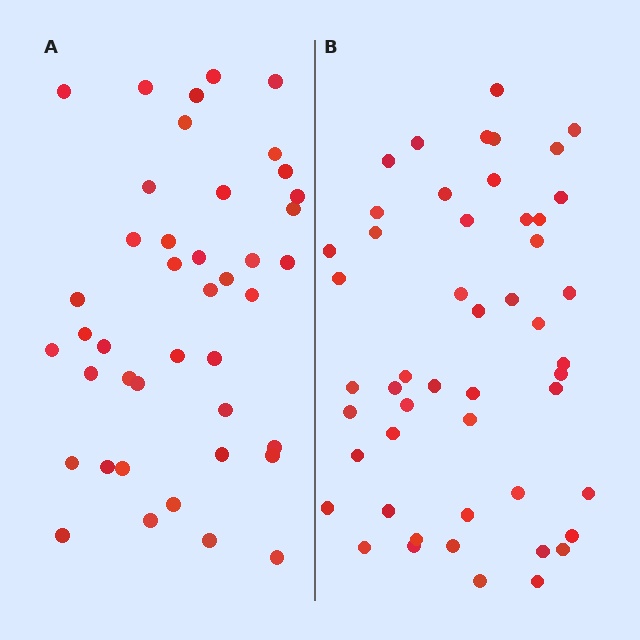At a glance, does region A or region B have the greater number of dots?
Region B (the right region) has more dots.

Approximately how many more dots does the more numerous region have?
Region B has roughly 8 or so more dots than region A.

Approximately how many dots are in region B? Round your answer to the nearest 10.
About 50 dots.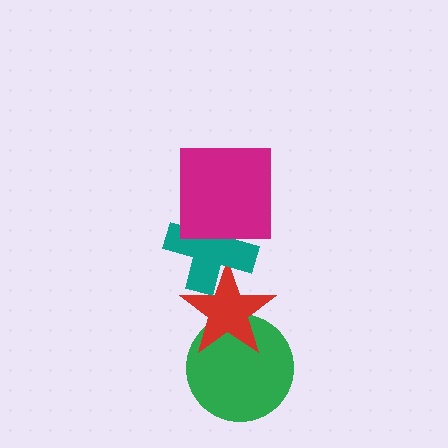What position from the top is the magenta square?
The magenta square is 1st from the top.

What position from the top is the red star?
The red star is 3rd from the top.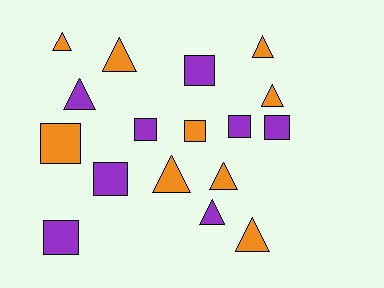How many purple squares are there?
There are 6 purple squares.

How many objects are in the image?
There are 17 objects.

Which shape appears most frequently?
Triangle, with 9 objects.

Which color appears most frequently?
Orange, with 9 objects.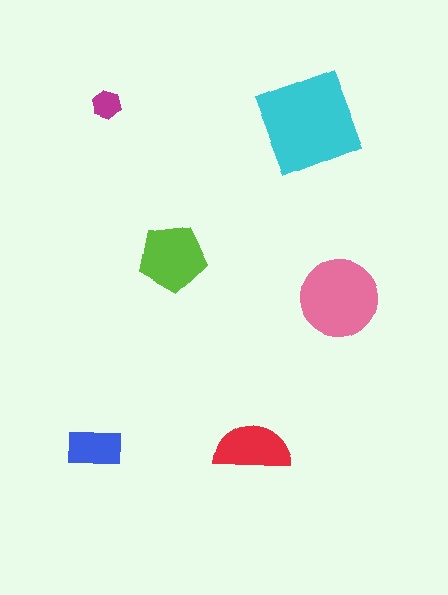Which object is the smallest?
The magenta hexagon.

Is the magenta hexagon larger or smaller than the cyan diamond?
Smaller.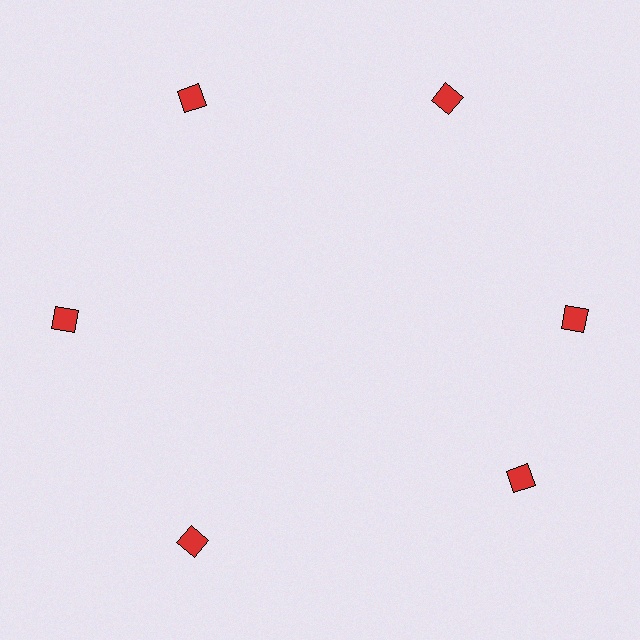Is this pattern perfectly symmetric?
No. The 6 red diamonds are arranged in a ring, but one element near the 5 o'clock position is rotated out of alignment along the ring, breaking the 6-fold rotational symmetry.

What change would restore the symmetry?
The symmetry would be restored by rotating it back into even spacing with its neighbors so that all 6 diamonds sit at equal angles and equal distance from the center.